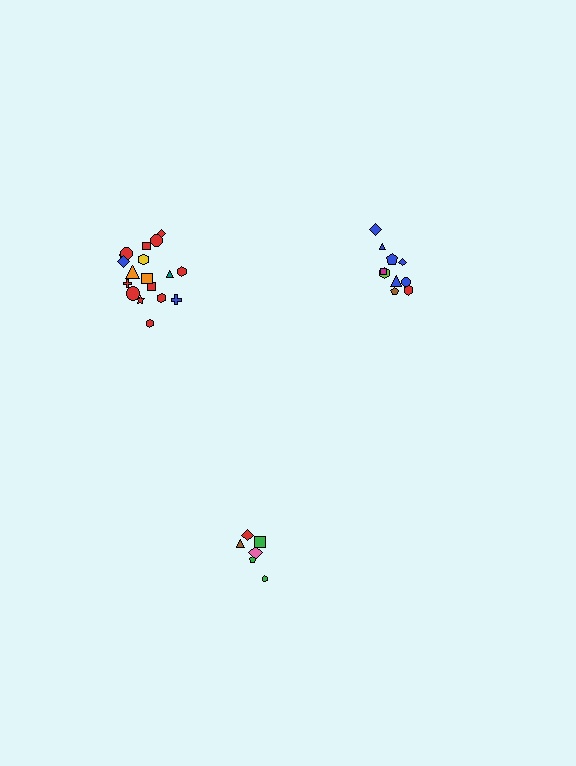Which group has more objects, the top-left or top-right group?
The top-left group.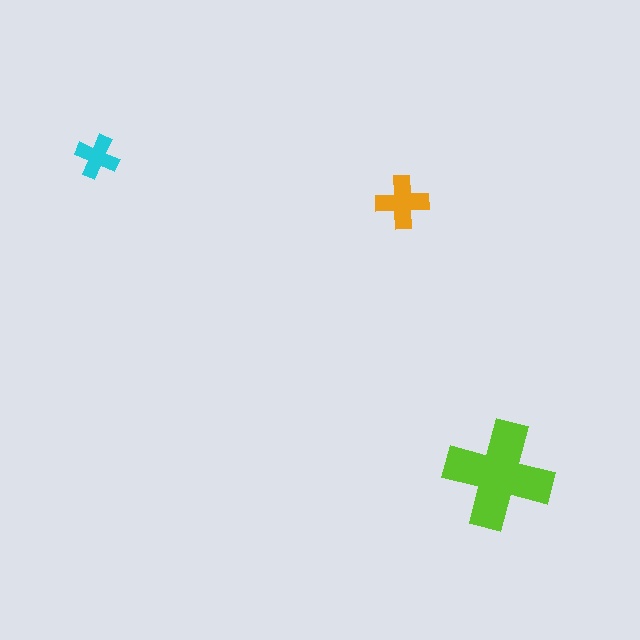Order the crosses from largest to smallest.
the lime one, the orange one, the cyan one.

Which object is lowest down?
The lime cross is bottommost.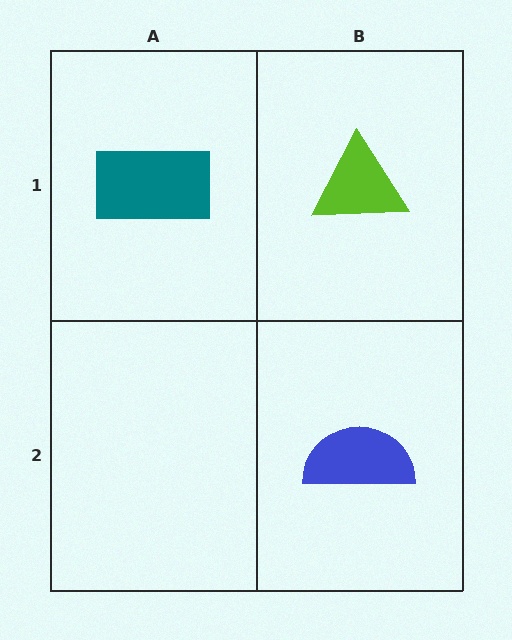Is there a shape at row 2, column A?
No, that cell is empty.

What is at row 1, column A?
A teal rectangle.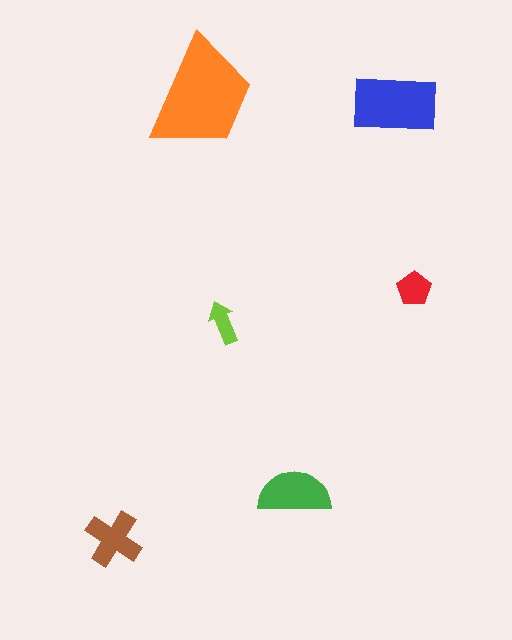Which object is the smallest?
The lime arrow.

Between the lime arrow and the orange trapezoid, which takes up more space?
The orange trapezoid.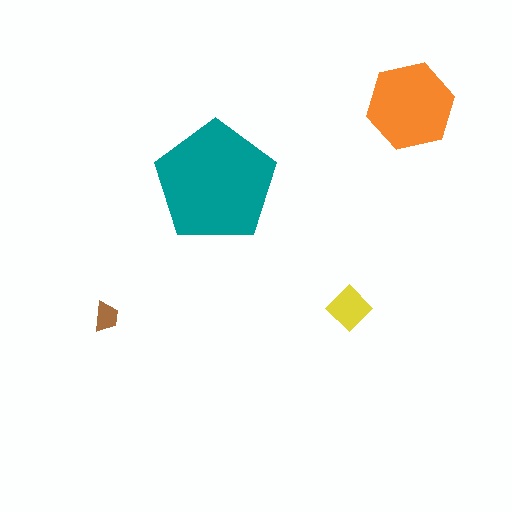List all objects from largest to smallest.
The teal pentagon, the orange hexagon, the yellow diamond, the brown trapezoid.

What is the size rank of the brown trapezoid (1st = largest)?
4th.